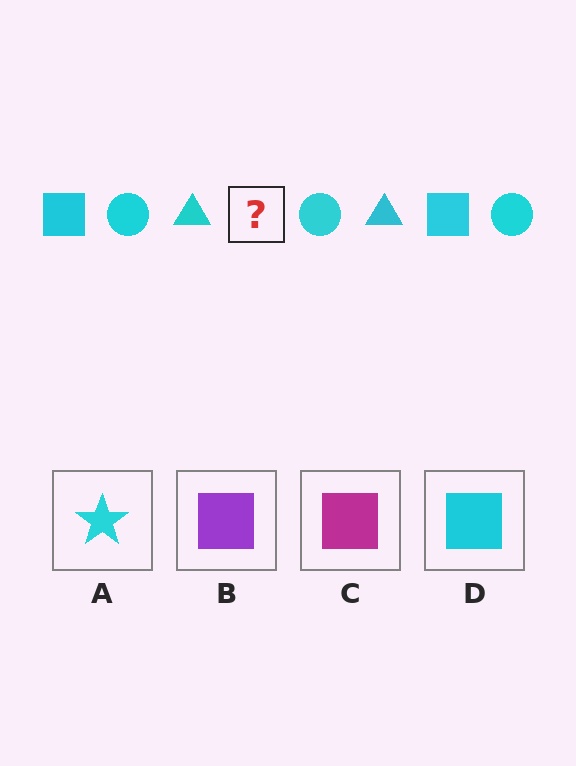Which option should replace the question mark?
Option D.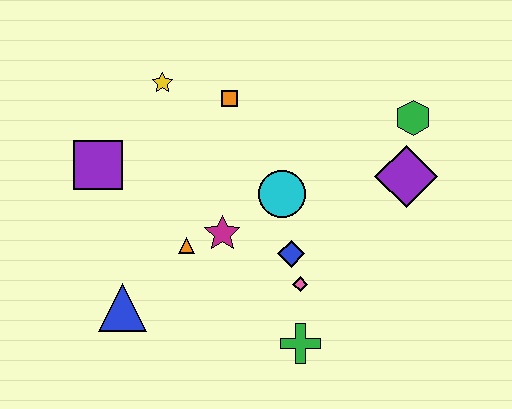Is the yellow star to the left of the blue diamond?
Yes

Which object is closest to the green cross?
The pink diamond is closest to the green cross.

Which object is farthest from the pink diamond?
The yellow star is farthest from the pink diamond.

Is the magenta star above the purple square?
No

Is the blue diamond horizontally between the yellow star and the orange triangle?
No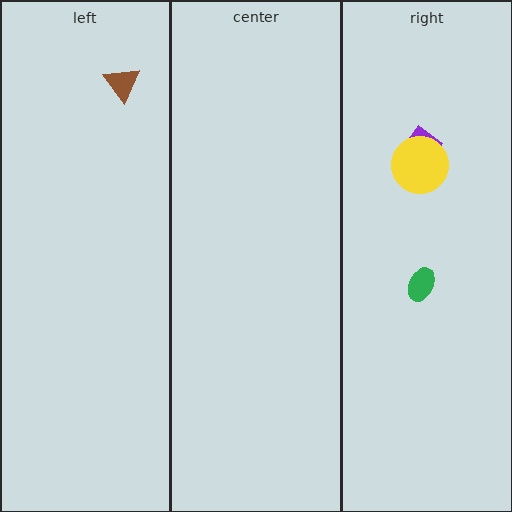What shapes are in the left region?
The brown triangle.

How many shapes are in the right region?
3.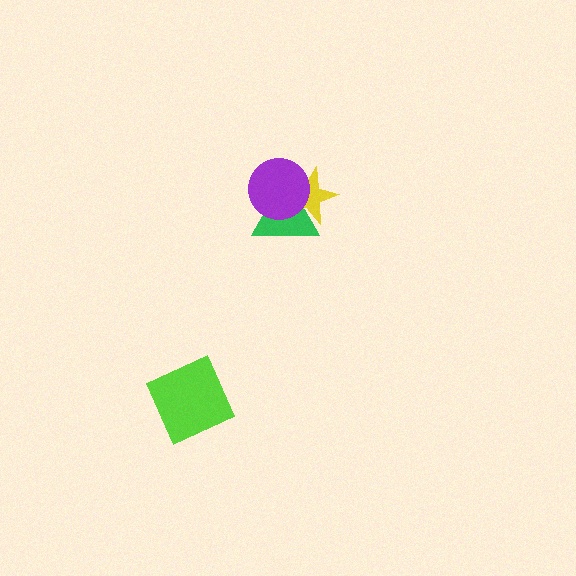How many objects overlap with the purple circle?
2 objects overlap with the purple circle.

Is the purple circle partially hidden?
No, no other shape covers it.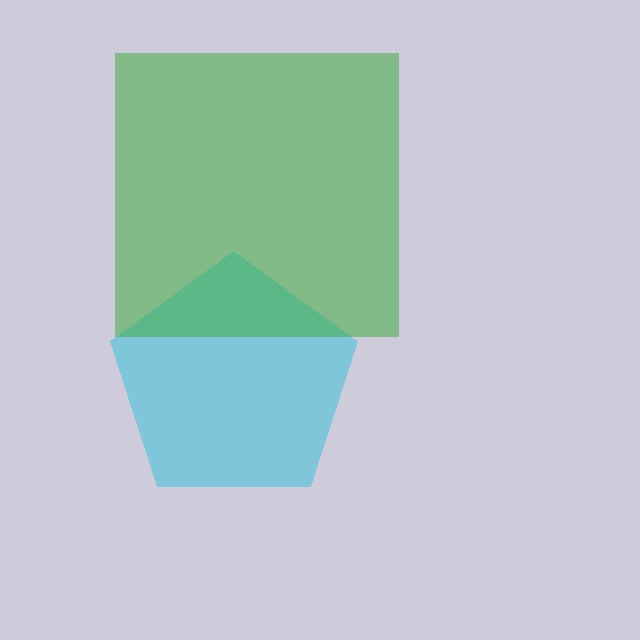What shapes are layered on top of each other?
The layered shapes are: a cyan pentagon, a green square.